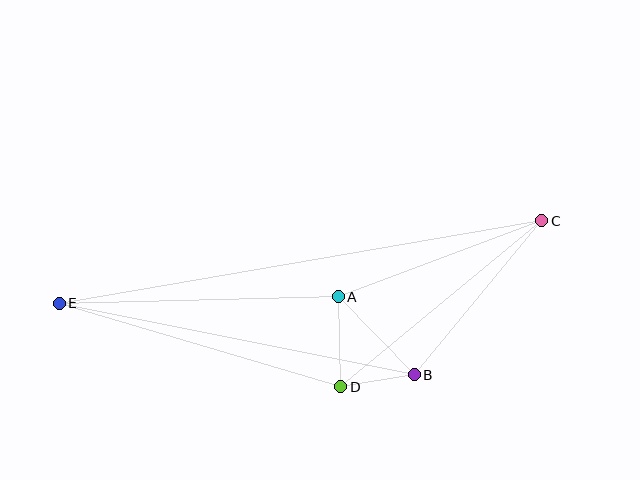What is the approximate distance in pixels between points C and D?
The distance between C and D is approximately 261 pixels.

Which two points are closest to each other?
Points B and D are closest to each other.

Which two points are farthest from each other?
Points C and E are farthest from each other.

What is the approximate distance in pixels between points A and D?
The distance between A and D is approximately 90 pixels.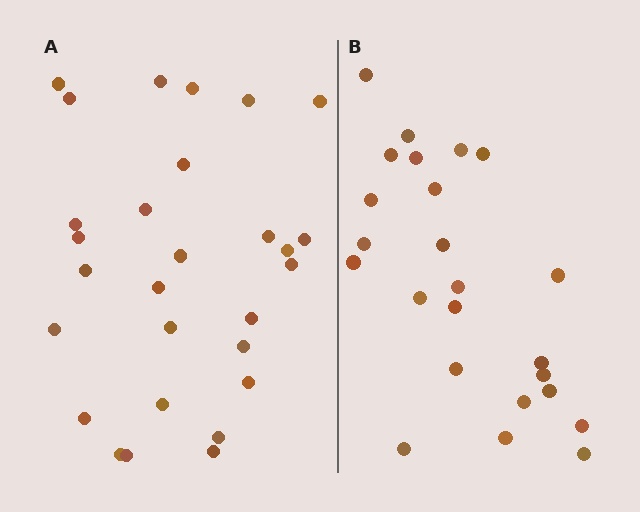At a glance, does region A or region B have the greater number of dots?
Region A (the left region) has more dots.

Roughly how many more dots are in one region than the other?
Region A has about 4 more dots than region B.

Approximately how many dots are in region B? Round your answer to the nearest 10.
About 20 dots. (The exact count is 24, which rounds to 20.)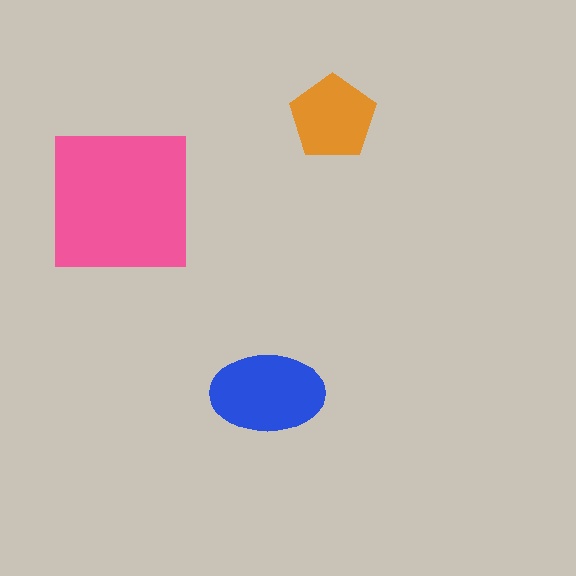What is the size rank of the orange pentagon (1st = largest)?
3rd.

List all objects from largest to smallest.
The pink square, the blue ellipse, the orange pentagon.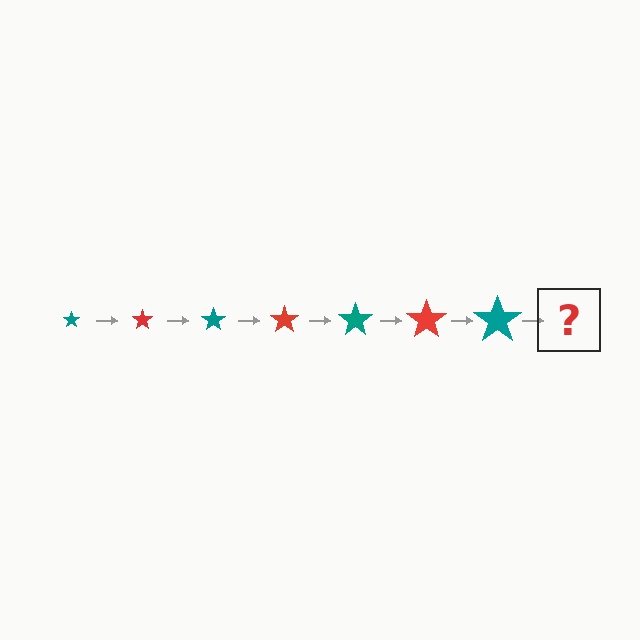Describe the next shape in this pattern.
It should be a red star, larger than the previous one.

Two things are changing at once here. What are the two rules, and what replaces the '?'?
The two rules are that the star grows larger each step and the color cycles through teal and red. The '?' should be a red star, larger than the previous one.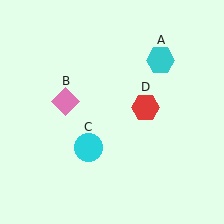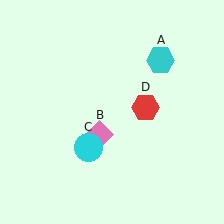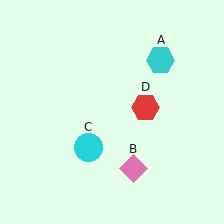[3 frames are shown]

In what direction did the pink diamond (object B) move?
The pink diamond (object B) moved down and to the right.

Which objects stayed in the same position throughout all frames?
Cyan hexagon (object A) and cyan circle (object C) and red hexagon (object D) remained stationary.